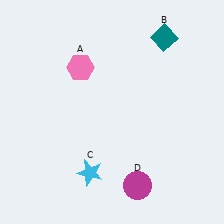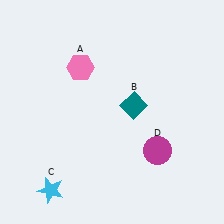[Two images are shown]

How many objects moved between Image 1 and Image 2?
3 objects moved between the two images.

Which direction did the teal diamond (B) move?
The teal diamond (B) moved down.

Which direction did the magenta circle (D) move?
The magenta circle (D) moved up.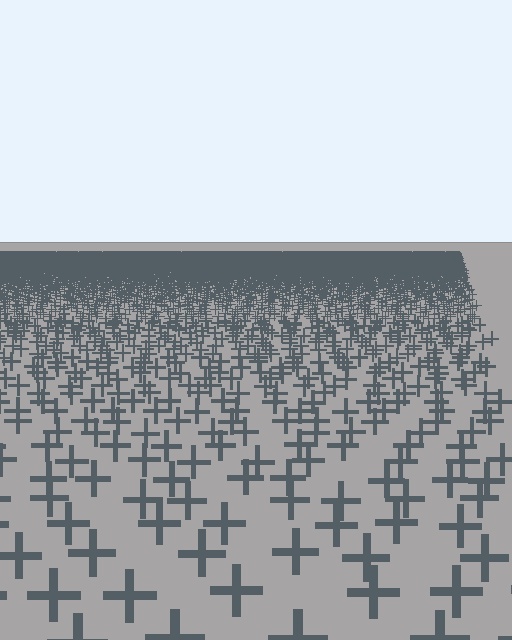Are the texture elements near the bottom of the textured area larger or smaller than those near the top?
Larger. Near the bottom, elements are closer to the viewer and appear at a bigger on-screen size.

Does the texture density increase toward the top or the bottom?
Density increases toward the top.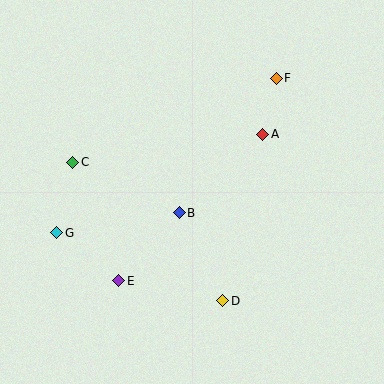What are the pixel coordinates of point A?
Point A is at (263, 134).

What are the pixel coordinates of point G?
Point G is at (57, 233).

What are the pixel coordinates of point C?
Point C is at (73, 162).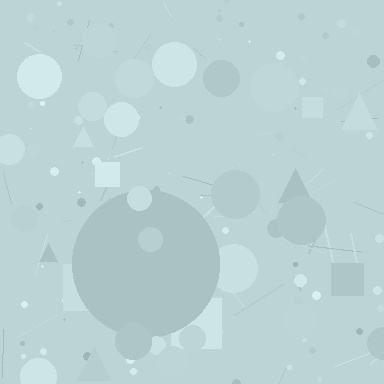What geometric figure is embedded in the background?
A circle is embedded in the background.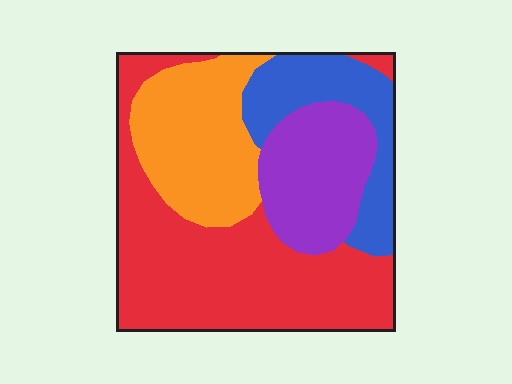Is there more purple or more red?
Red.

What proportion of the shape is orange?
Orange covers 22% of the shape.